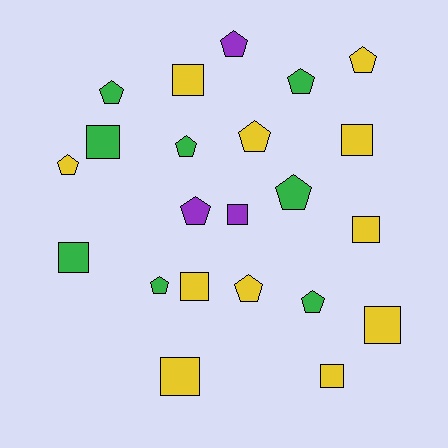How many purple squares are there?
There is 1 purple square.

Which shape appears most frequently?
Pentagon, with 12 objects.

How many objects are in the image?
There are 22 objects.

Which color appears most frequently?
Yellow, with 11 objects.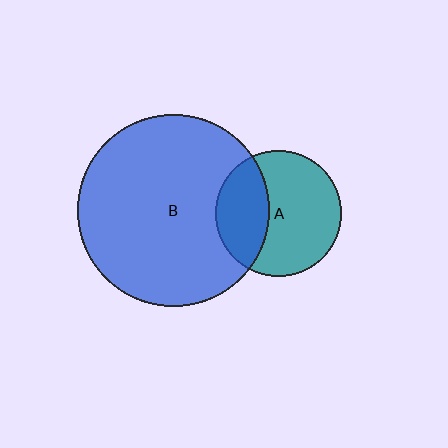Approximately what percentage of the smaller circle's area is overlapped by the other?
Approximately 35%.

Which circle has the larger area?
Circle B (blue).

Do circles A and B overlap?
Yes.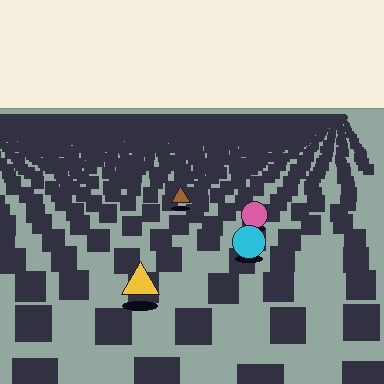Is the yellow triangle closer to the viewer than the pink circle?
Yes. The yellow triangle is closer — you can tell from the texture gradient: the ground texture is coarser near it.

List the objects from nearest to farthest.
From nearest to farthest: the yellow triangle, the cyan circle, the pink circle, the brown triangle.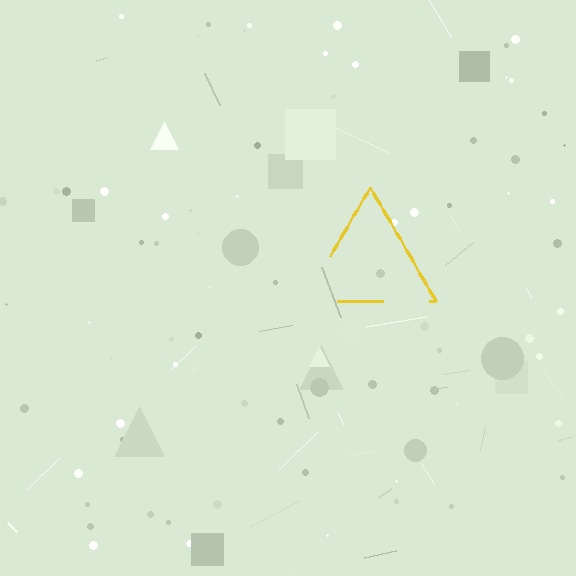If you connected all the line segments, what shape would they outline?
They would outline a triangle.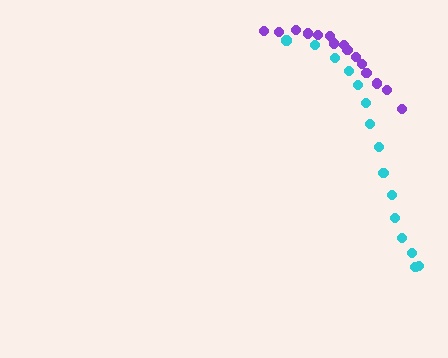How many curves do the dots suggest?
There are 2 distinct paths.